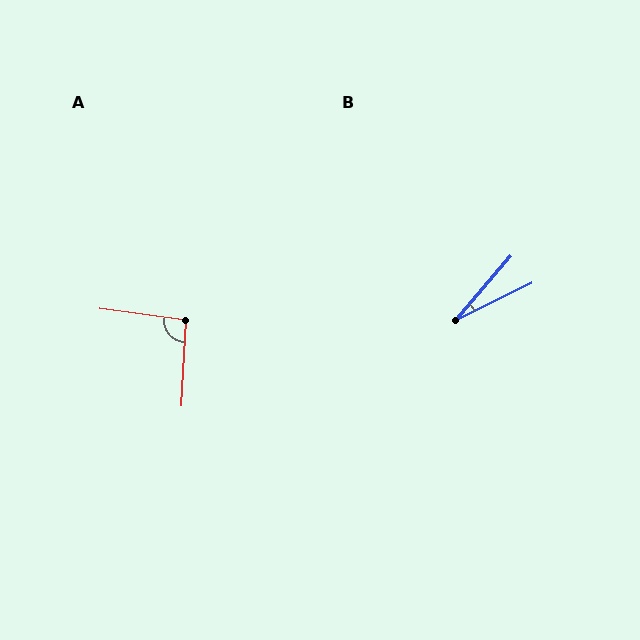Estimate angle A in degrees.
Approximately 94 degrees.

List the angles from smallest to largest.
B (23°), A (94°).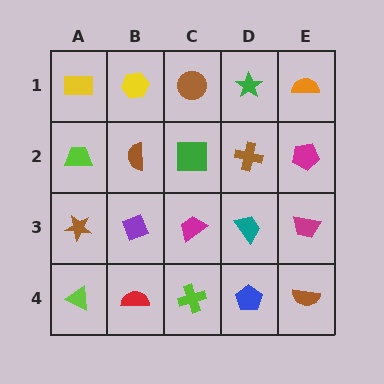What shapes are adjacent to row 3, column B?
A brown semicircle (row 2, column B), a red semicircle (row 4, column B), a brown star (row 3, column A), a magenta trapezoid (row 3, column C).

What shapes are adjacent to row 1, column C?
A green square (row 2, column C), a yellow hexagon (row 1, column B), a green star (row 1, column D).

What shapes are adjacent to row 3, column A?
A lime trapezoid (row 2, column A), a lime triangle (row 4, column A), a purple diamond (row 3, column B).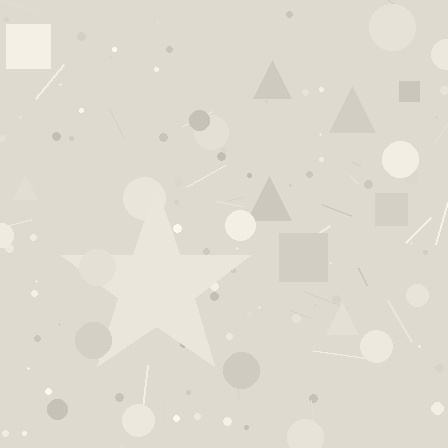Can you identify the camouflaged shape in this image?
The camouflaged shape is a star.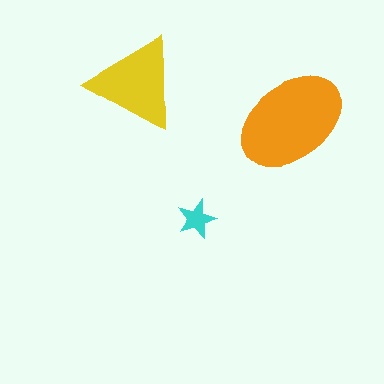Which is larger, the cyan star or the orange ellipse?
The orange ellipse.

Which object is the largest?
The orange ellipse.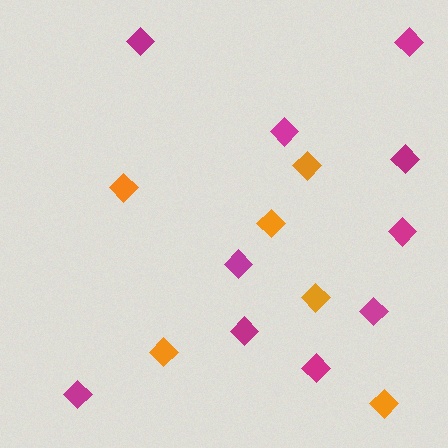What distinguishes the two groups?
There are 2 groups: one group of magenta diamonds (10) and one group of orange diamonds (6).